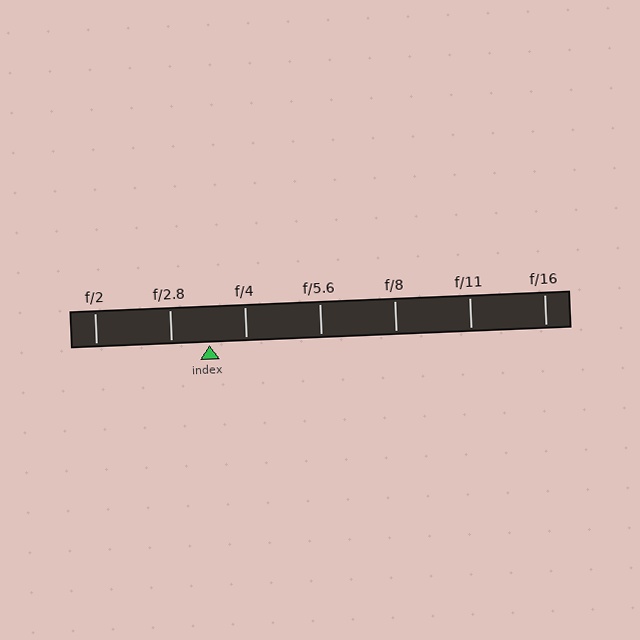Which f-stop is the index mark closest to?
The index mark is closest to f/4.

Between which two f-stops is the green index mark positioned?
The index mark is between f/2.8 and f/4.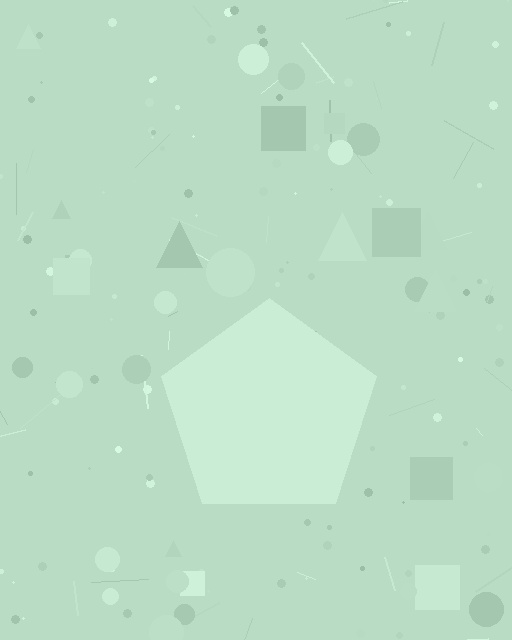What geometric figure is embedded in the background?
A pentagon is embedded in the background.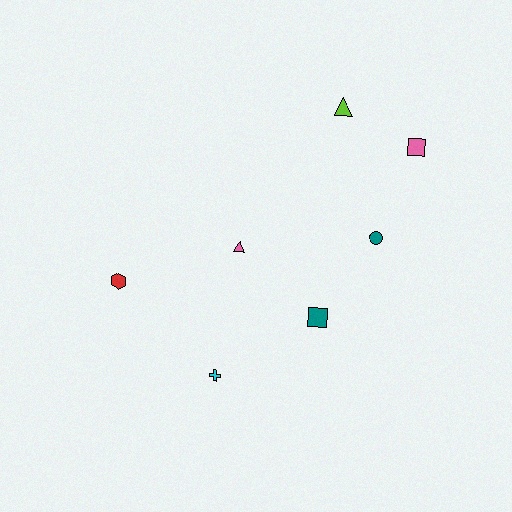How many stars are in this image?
There are no stars.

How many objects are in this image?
There are 7 objects.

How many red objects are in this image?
There is 1 red object.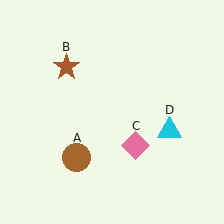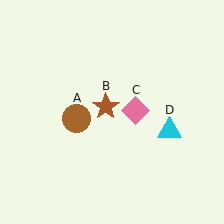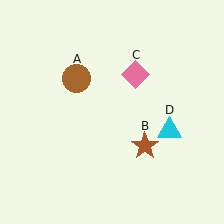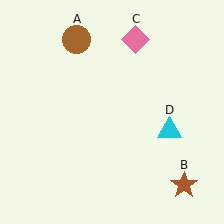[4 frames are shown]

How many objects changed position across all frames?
3 objects changed position: brown circle (object A), brown star (object B), pink diamond (object C).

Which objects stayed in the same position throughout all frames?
Cyan triangle (object D) remained stationary.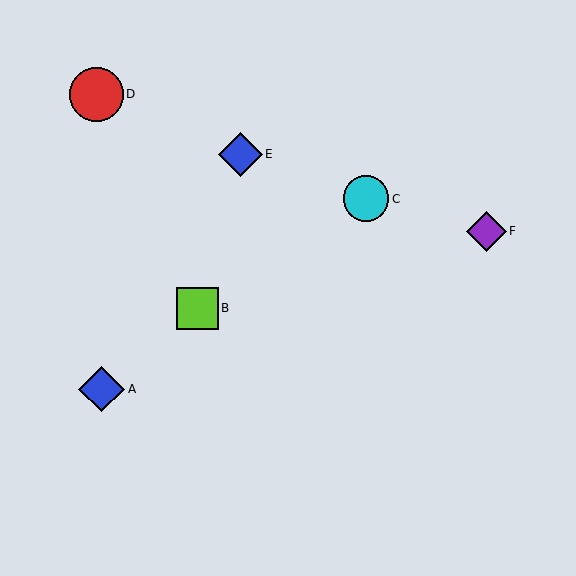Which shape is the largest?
The red circle (labeled D) is the largest.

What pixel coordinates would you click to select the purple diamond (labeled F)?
Click at (486, 231) to select the purple diamond F.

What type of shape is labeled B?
Shape B is a lime square.